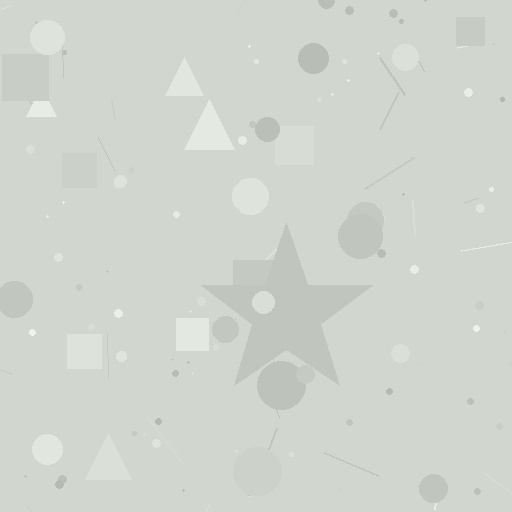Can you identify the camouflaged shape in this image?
The camouflaged shape is a star.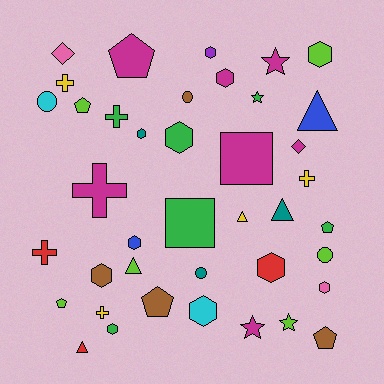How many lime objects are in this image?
There are 6 lime objects.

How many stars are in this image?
There are 4 stars.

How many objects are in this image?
There are 40 objects.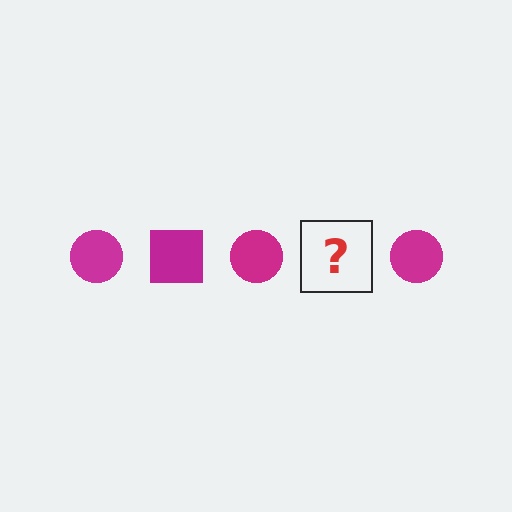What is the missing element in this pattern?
The missing element is a magenta square.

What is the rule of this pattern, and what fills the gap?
The rule is that the pattern cycles through circle, square shapes in magenta. The gap should be filled with a magenta square.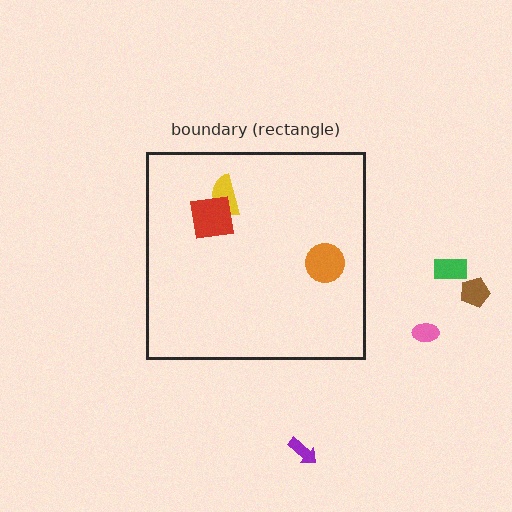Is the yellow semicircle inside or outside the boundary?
Inside.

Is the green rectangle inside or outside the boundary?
Outside.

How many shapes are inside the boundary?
3 inside, 4 outside.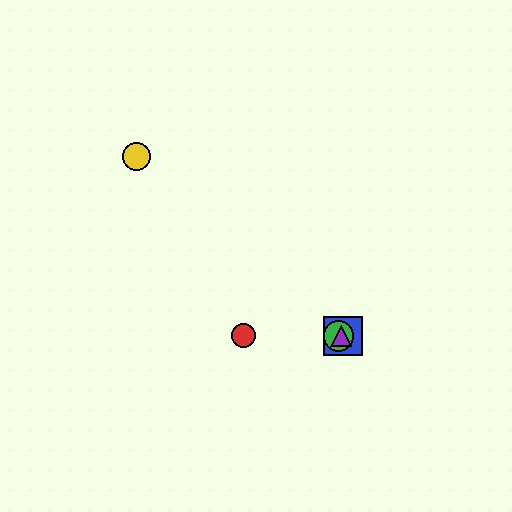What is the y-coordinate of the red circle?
The red circle is at y≈336.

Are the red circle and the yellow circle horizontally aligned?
No, the red circle is at y≈336 and the yellow circle is at y≈157.